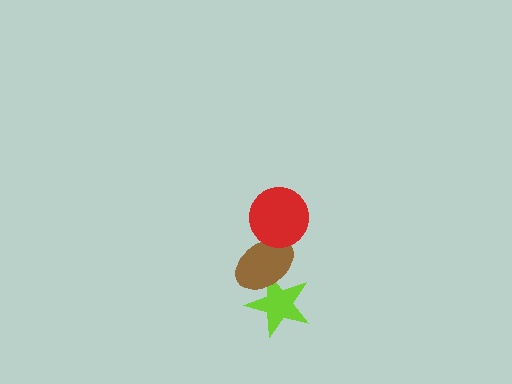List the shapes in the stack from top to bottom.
From top to bottom: the red circle, the brown ellipse, the lime star.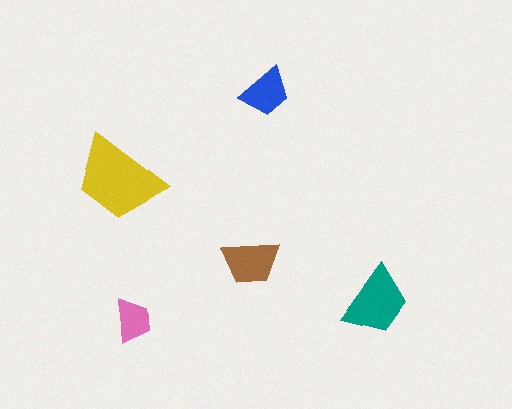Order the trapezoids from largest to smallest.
the yellow one, the teal one, the brown one, the blue one, the pink one.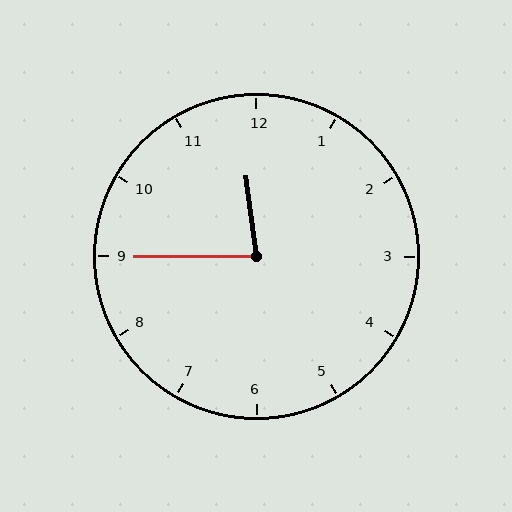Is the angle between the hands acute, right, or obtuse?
It is acute.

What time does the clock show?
11:45.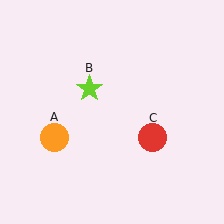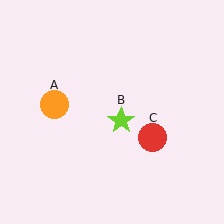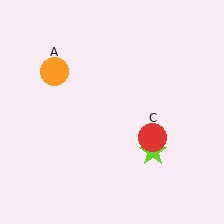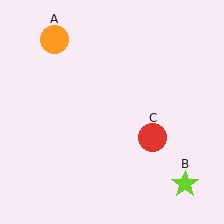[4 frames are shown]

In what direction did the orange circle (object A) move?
The orange circle (object A) moved up.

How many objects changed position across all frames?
2 objects changed position: orange circle (object A), lime star (object B).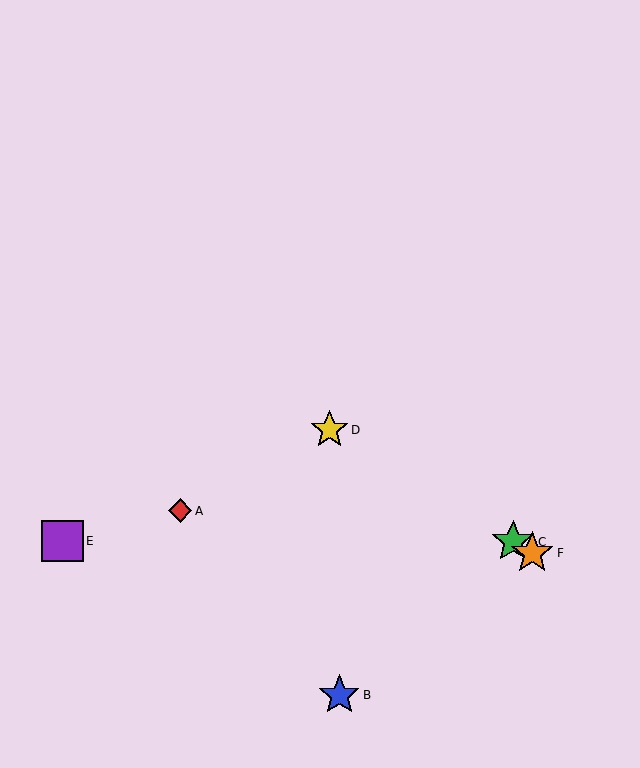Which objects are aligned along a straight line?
Objects C, D, F are aligned along a straight line.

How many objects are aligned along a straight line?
3 objects (C, D, F) are aligned along a straight line.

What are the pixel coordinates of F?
Object F is at (532, 553).